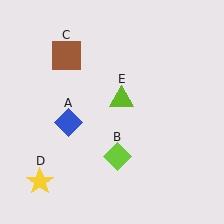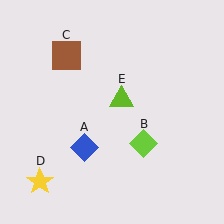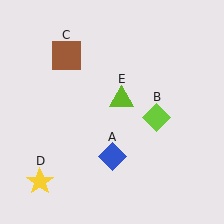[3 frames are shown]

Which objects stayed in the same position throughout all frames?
Brown square (object C) and yellow star (object D) and lime triangle (object E) remained stationary.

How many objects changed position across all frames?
2 objects changed position: blue diamond (object A), lime diamond (object B).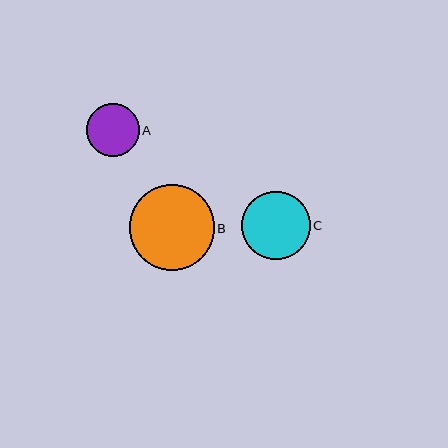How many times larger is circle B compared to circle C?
Circle B is approximately 1.2 times the size of circle C.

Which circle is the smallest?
Circle A is the smallest with a size of approximately 53 pixels.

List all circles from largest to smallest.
From largest to smallest: B, C, A.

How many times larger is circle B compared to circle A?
Circle B is approximately 1.6 times the size of circle A.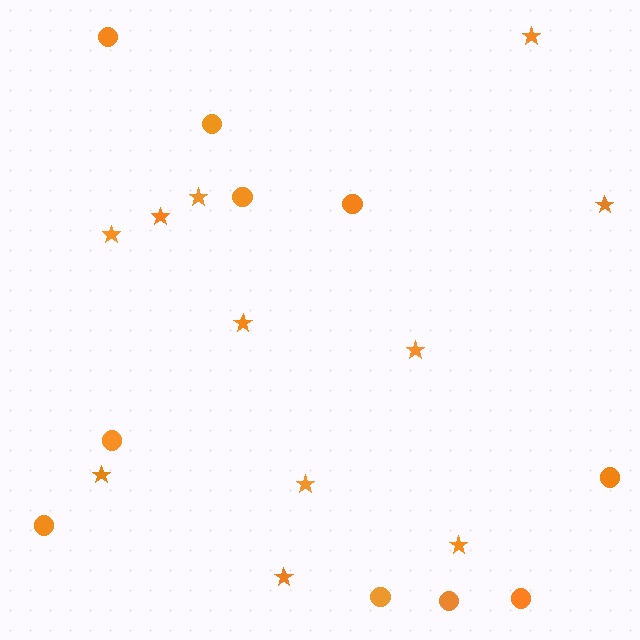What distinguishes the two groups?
There are 2 groups: one group of stars (11) and one group of circles (10).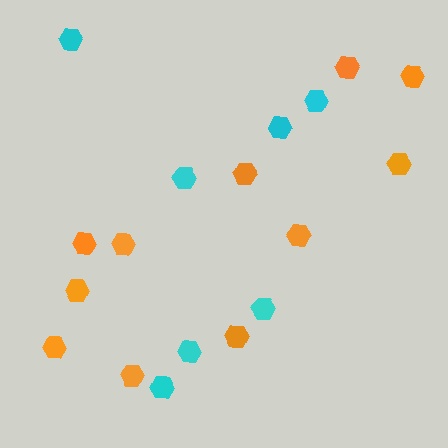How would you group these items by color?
There are 2 groups: one group of orange hexagons (11) and one group of cyan hexagons (7).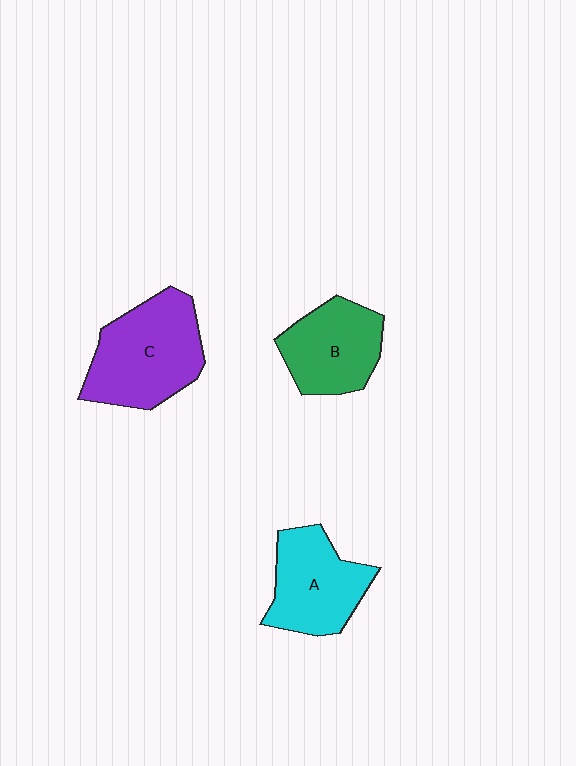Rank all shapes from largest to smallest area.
From largest to smallest: C (purple), A (cyan), B (green).